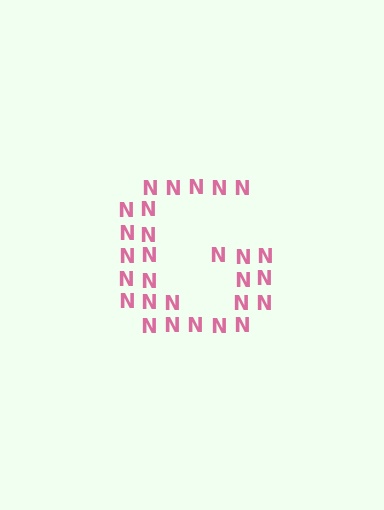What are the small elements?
The small elements are letter N's.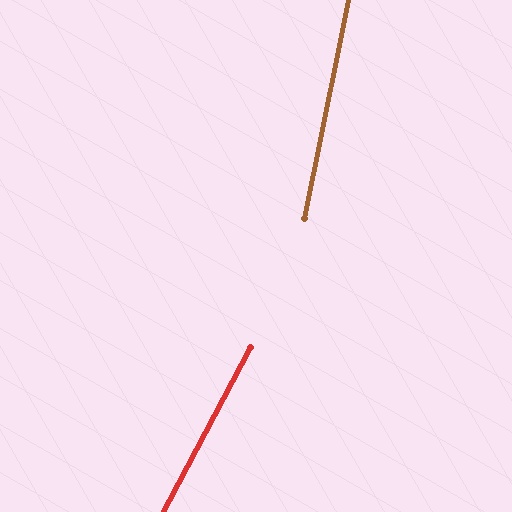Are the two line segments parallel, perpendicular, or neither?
Neither parallel nor perpendicular — they differ by about 16°.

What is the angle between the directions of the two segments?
Approximately 16 degrees.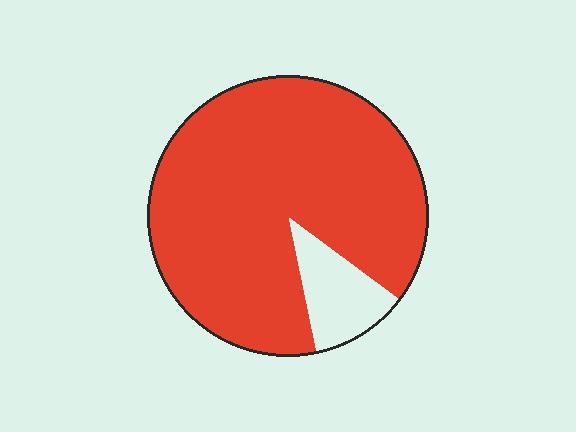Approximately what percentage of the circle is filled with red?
Approximately 90%.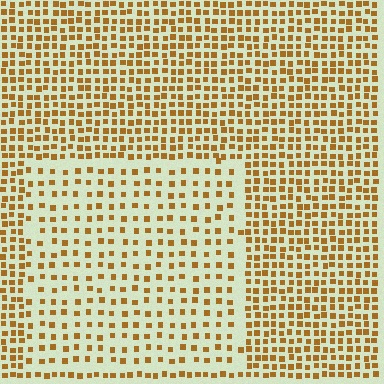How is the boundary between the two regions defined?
The boundary is defined by a change in element density (approximately 2.0x ratio). All elements are the same color, size, and shape.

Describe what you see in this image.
The image contains small brown elements arranged at two different densities. A rectangle-shaped region is visible where the elements are less densely packed than the surrounding area.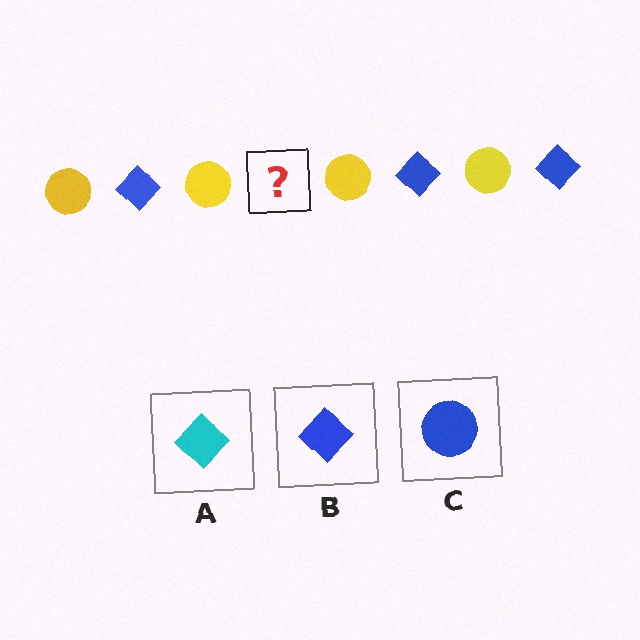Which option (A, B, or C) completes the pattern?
B.